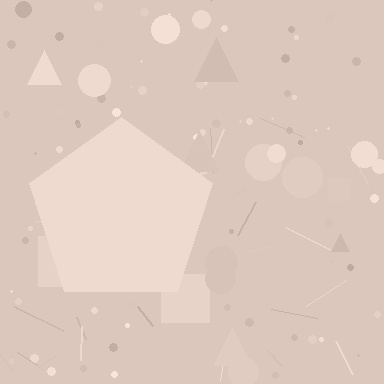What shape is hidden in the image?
A pentagon is hidden in the image.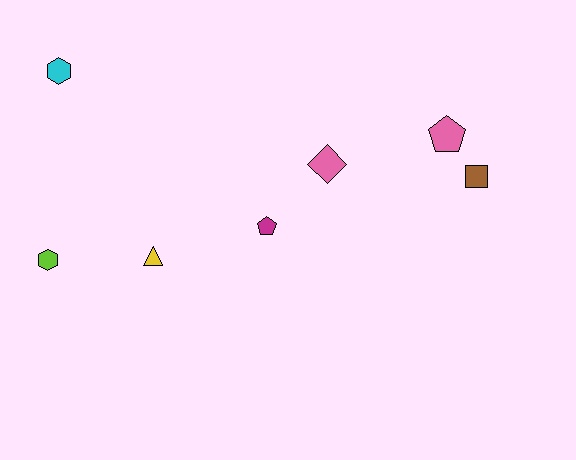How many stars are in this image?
There are no stars.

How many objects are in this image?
There are 7 objects.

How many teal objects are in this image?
There are no teal objects.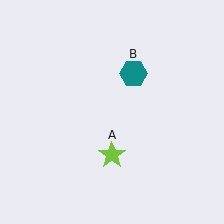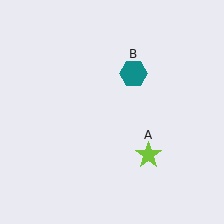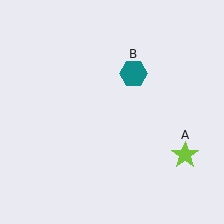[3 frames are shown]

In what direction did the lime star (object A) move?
The lime star (object A) moved right.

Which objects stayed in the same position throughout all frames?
Teal hexagon (object B) remained stationary.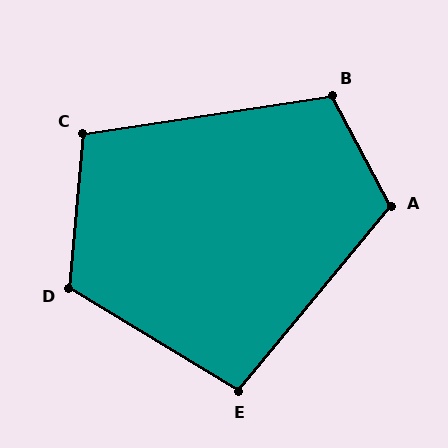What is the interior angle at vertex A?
Approximately 113 degrees (obtuse).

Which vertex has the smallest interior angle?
E, at approximately 98 degrees.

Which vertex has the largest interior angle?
D, at approximately 116 degrees.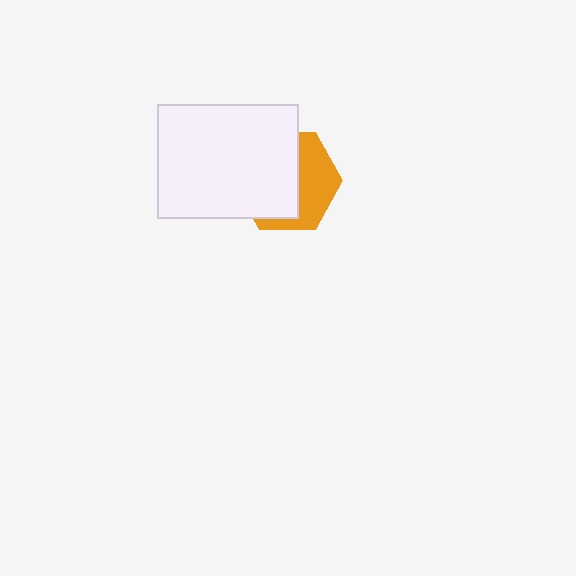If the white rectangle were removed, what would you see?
You would see the complete orange hexagon.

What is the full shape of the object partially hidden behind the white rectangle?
The partially hidden object is an orange hexagon.